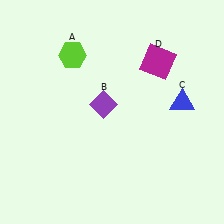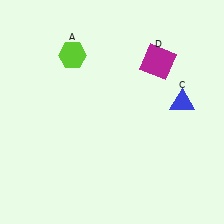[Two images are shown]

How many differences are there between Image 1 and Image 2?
There is 1 difference between the two images.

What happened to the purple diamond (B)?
The purple diamond (B) was removed in Image 2. It was in the top-left area of Image 1.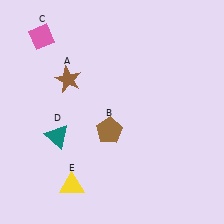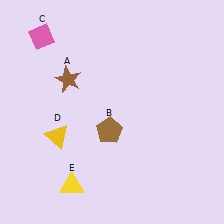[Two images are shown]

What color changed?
The triangle (D) changed from teal in Image 1 to yellow in Image 2.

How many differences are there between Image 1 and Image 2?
There is 1 difference between the two images.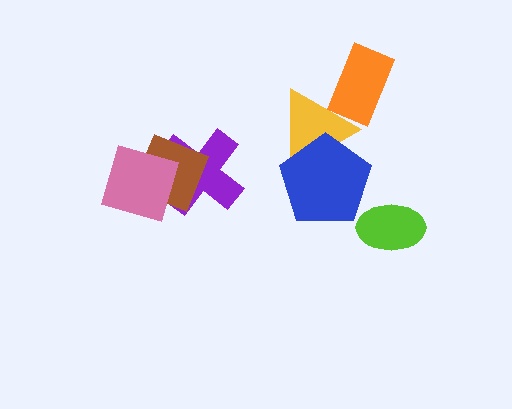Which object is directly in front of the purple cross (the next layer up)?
The brown square is directly in front of the purple cross.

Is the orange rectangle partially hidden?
Yes, it is partially covered by another shape.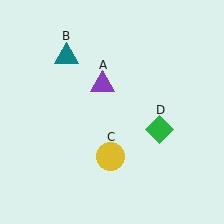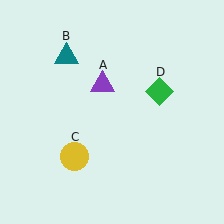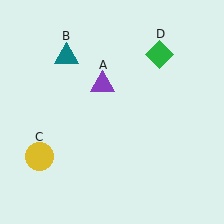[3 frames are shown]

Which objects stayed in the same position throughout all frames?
Purple triangle (object A) and teal triangle (object B) remained stationary.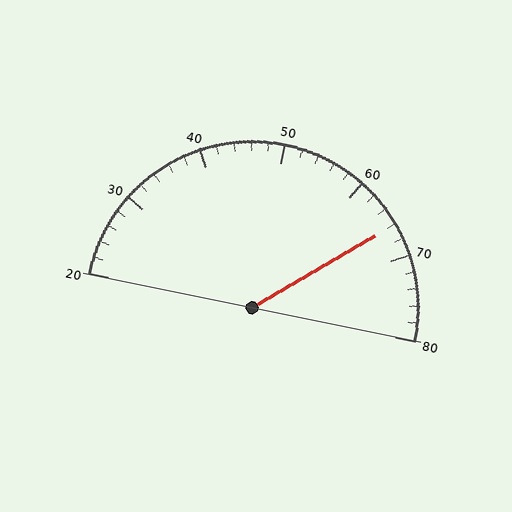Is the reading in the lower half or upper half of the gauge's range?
The reading is in the upper half of the range (20 to 80).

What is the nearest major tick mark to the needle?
The nearest major tick mark is 70.